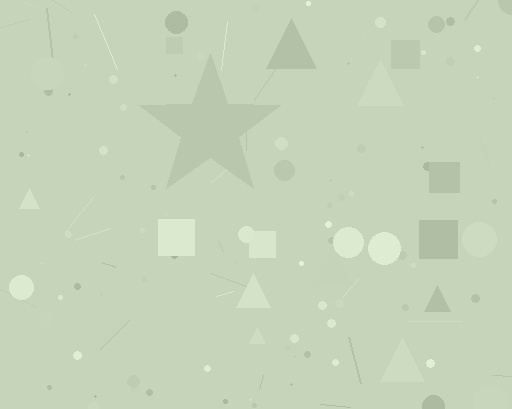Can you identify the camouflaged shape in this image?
The camouflaged shape is a star.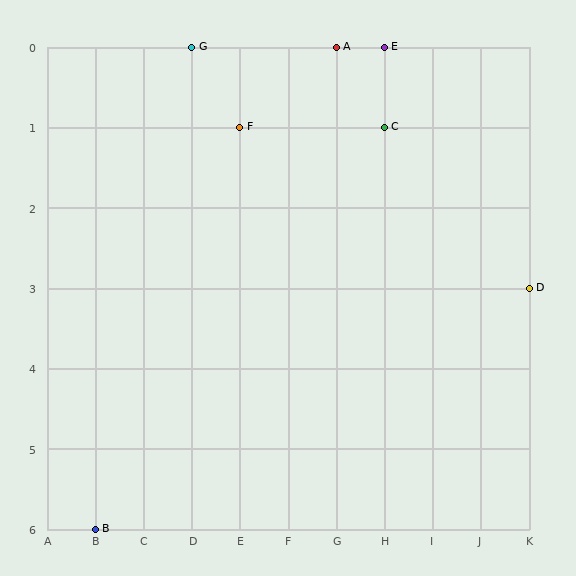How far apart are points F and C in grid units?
Points F and C are 3 columns apart.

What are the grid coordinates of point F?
Point F is at grid coordinates (E, 1).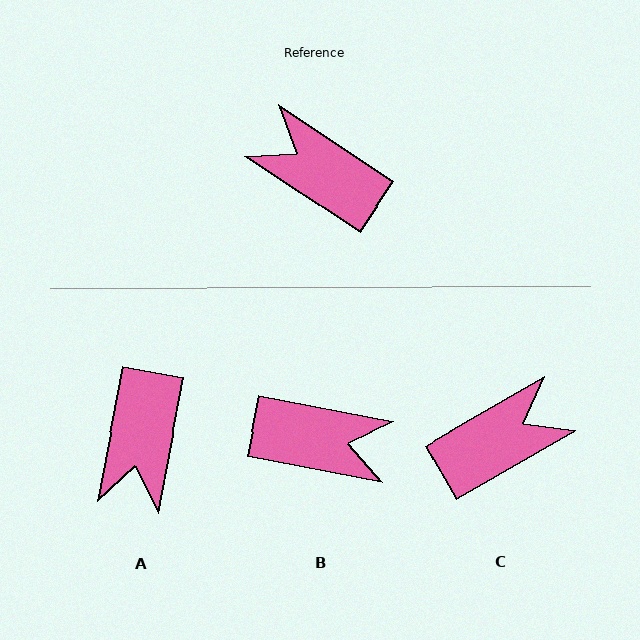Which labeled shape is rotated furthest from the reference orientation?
B, about 157 degrees away.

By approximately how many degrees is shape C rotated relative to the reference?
Approximately 116 degrees clockwise.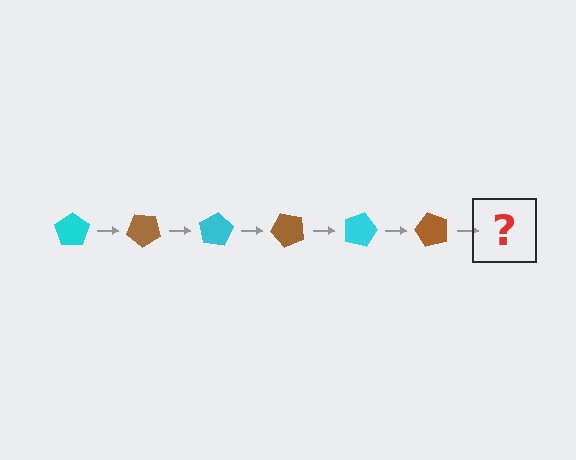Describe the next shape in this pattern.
It should be a cyan pentagon, rotated 240 degrees from the start.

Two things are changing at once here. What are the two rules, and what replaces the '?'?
The two rules are that it rotates 40 degrees each step and the color cycles through cyan and brown. The '?' should be a cyan pentagon, rotated 240 degrees from the start.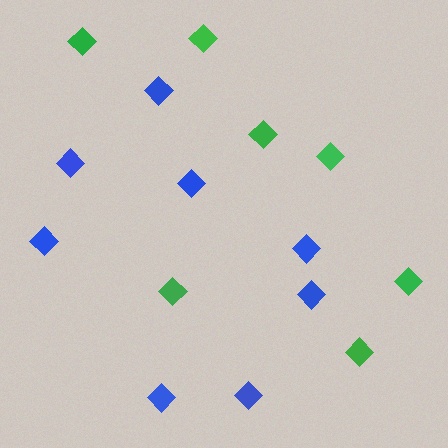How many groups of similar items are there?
There are 2 groups: one group of blue diamonds (8) and one group of green diamonds (7).